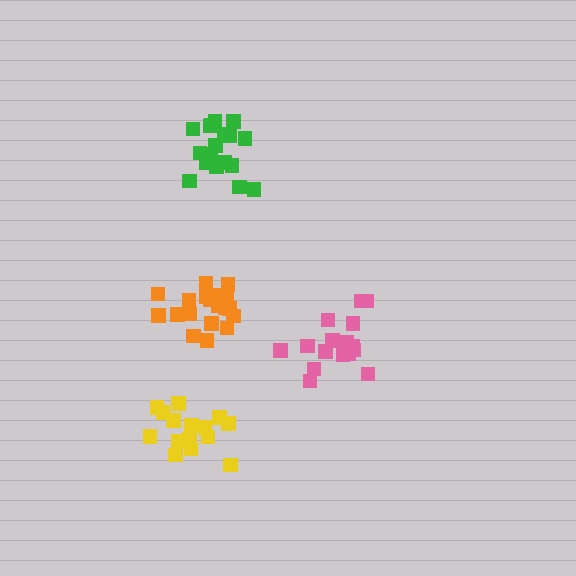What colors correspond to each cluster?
The clusters are colored: yellow, green, pink, orange.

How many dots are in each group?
Group 1: 15 dots, Group 2: 18 dots, Group 3: 17 dots, Group 4: 19 dots (69 total).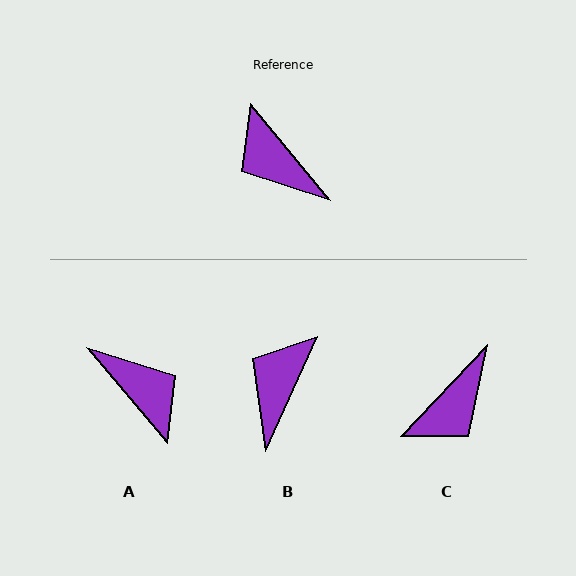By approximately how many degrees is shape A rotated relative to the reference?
Approximately 179 degrees clockwise.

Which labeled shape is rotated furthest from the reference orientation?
A, about 179 degrees away.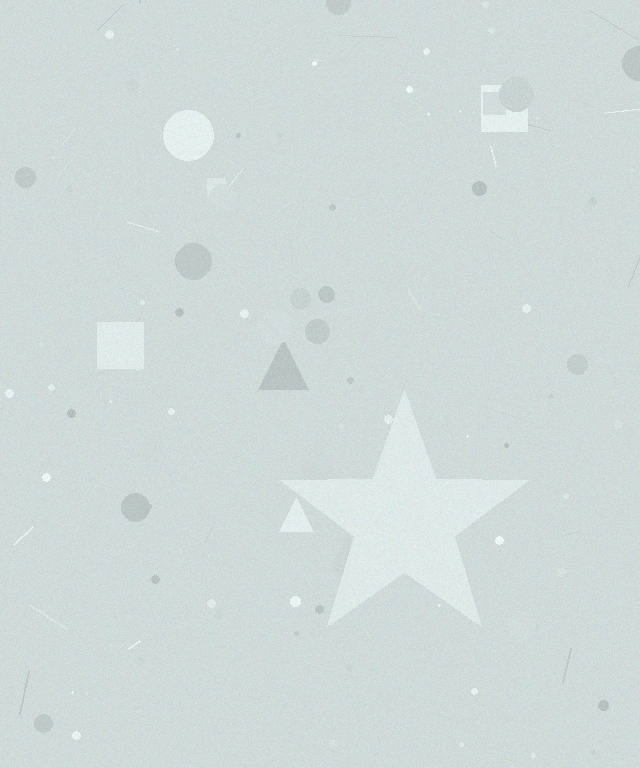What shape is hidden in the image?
A star is hidden in the image.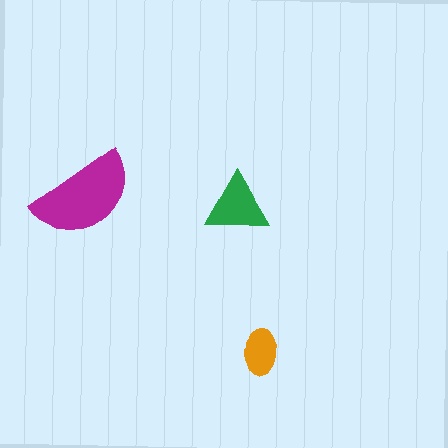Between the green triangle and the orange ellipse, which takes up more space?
The green triangle.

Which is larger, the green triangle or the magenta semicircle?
The magenta semicircle.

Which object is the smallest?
The orange ellipse.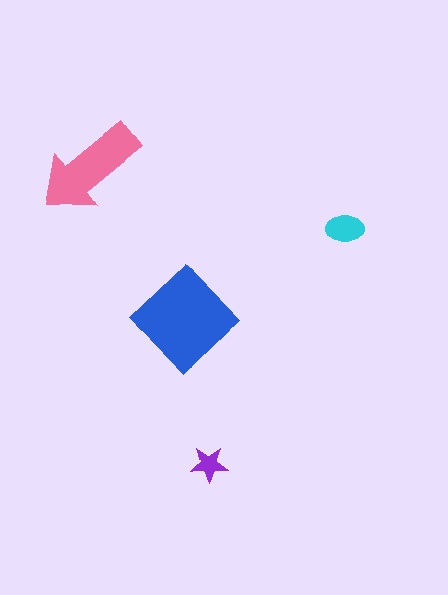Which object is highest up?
The pink arrow is topmost.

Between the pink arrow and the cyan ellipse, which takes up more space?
The pink arrow.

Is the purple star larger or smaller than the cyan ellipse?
Smaller.